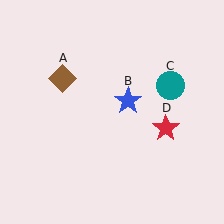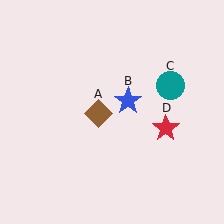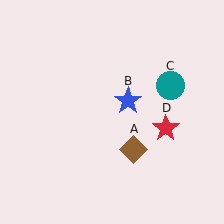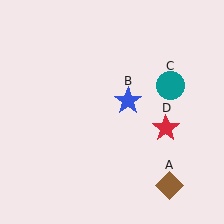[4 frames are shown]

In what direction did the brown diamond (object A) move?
The brown diamond (object A) moved down and to the right.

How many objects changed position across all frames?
1 object changed position: brown diamond (object A).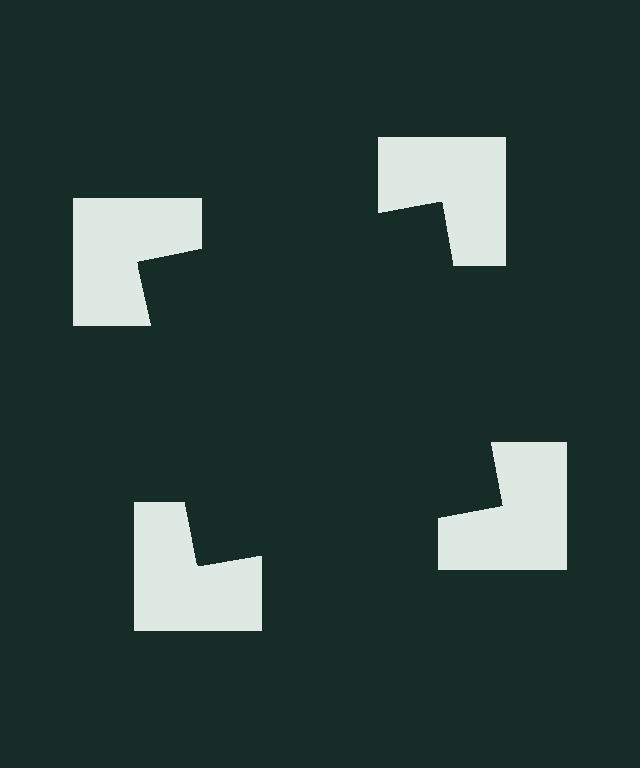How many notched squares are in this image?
There are 4 — one at each vertex of the illusory square.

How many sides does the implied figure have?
4 sides.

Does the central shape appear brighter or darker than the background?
It typically appears slightly darker than the background, even though no actual brightness change is drawn.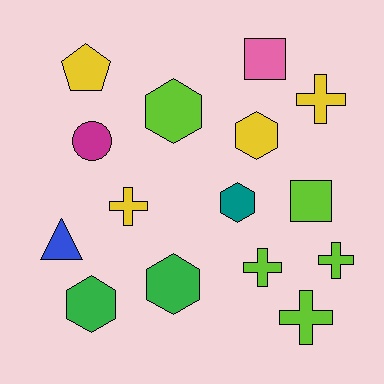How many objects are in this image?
There are 15 objects.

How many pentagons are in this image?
There is 1 pentagon.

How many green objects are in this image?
There are 2 green objects.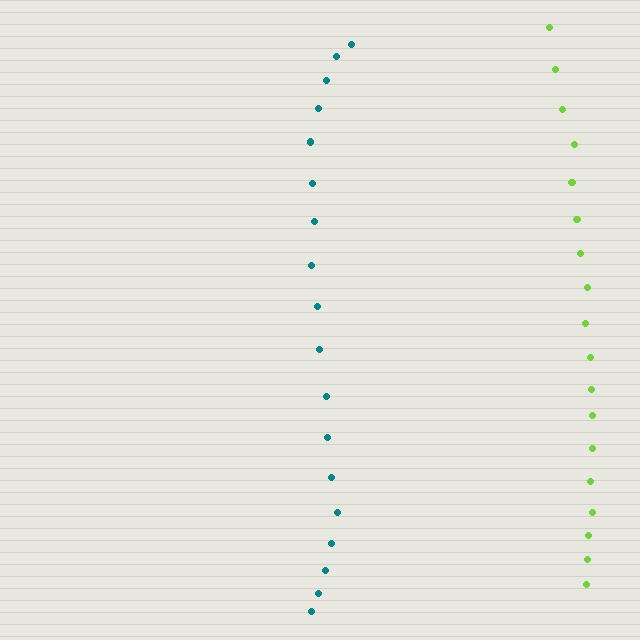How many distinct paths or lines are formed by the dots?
There are 2 distinct paths.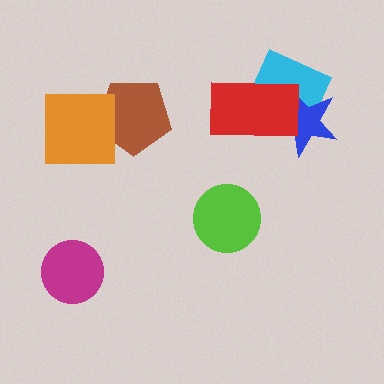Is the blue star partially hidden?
Yes, it is partially covered by another shape.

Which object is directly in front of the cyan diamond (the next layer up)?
The blue star is directly in front of the cyan diamond.